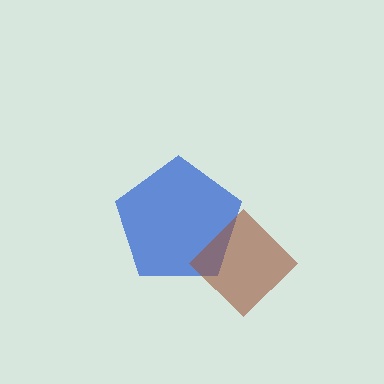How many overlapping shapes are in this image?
There are 2 overlapping shapes in the image.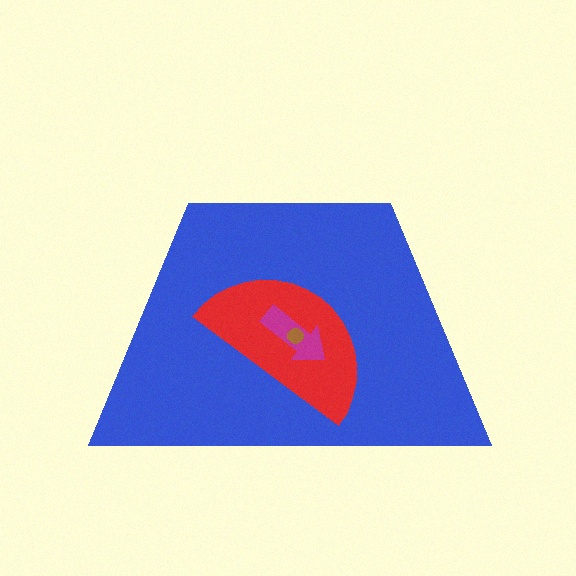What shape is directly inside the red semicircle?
The magenta arrow.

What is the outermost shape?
The blue trapezoid.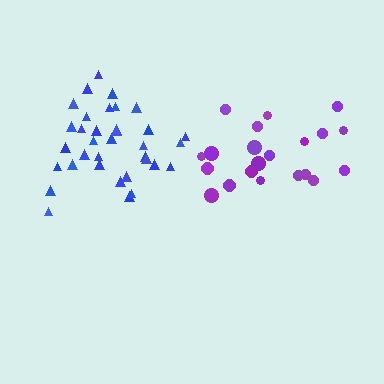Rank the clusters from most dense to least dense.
blue, purple.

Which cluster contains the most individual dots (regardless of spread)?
Blue (35).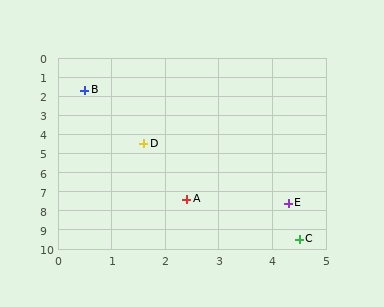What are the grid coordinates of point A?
Point A is at approximately (2.4, 7.4).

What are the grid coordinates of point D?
Point D is at approximately (1.6, 4.5).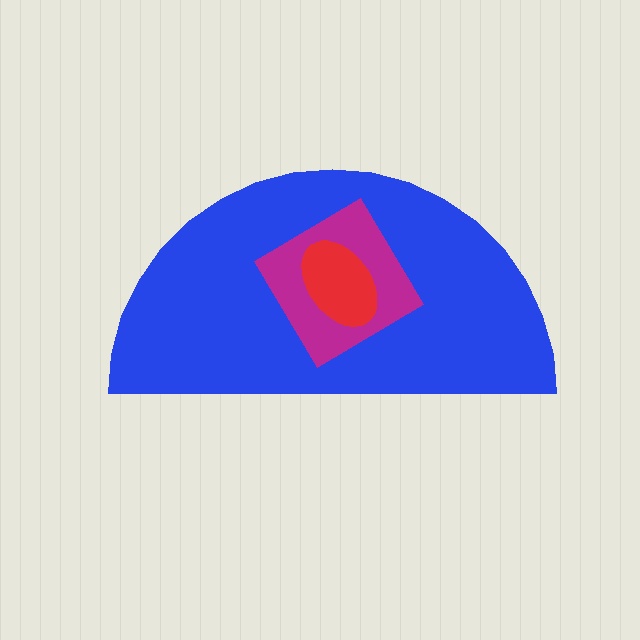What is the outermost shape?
The blue semicircle.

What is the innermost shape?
The red ellipse.